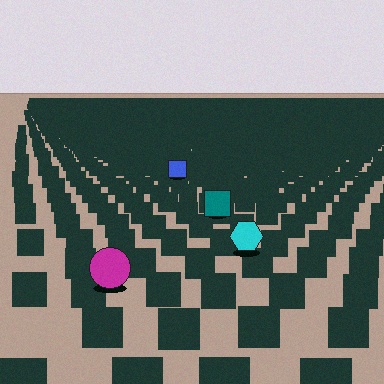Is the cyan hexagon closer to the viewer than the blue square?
Yes. The cyan hexagon is closer — you can tell from the texture gradient: the ground texture is coarser near it.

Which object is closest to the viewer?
The magenta circle is closest. The texture marks near it are larger and more spread out.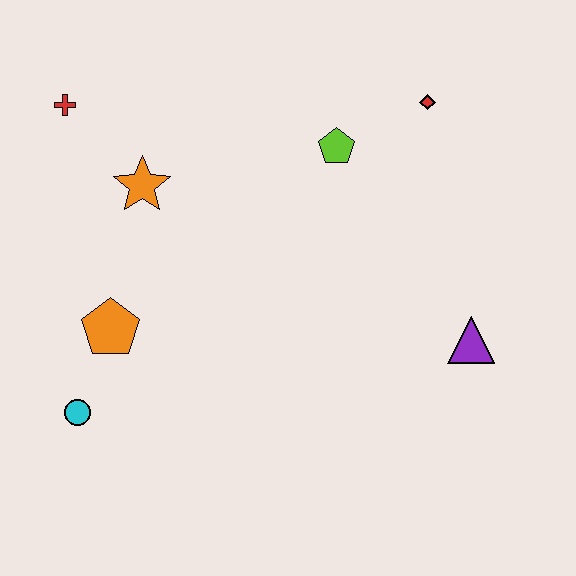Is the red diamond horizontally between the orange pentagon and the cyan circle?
No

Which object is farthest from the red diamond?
The cyan circle is farthest from the red diamond.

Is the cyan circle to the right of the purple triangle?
No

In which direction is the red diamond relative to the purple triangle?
The red diamond is above the purple triangle.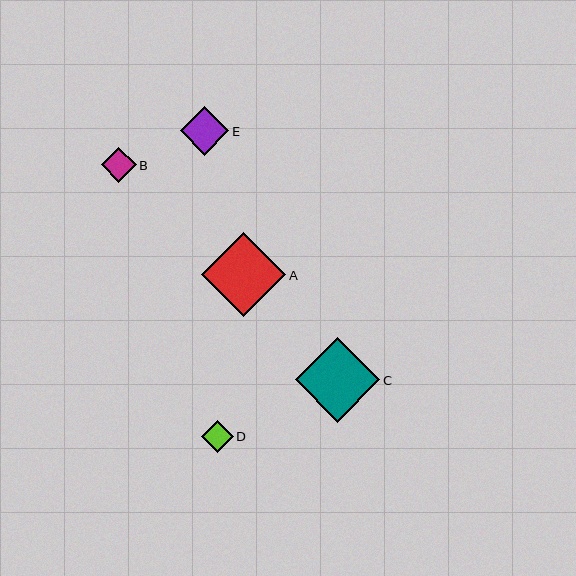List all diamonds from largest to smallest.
From largest to smallest: C, A, E, B, D.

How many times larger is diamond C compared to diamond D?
Diamond C is approximately 2.7 times the size of diamond D.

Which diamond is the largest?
Diamond C is the largest with a size of approximately 85 pixels.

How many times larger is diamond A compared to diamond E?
Diamond A is approximately 1.7 times the size of diamond E.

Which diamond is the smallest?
Diamond D is the smallest with a size of approximately 32 pixels.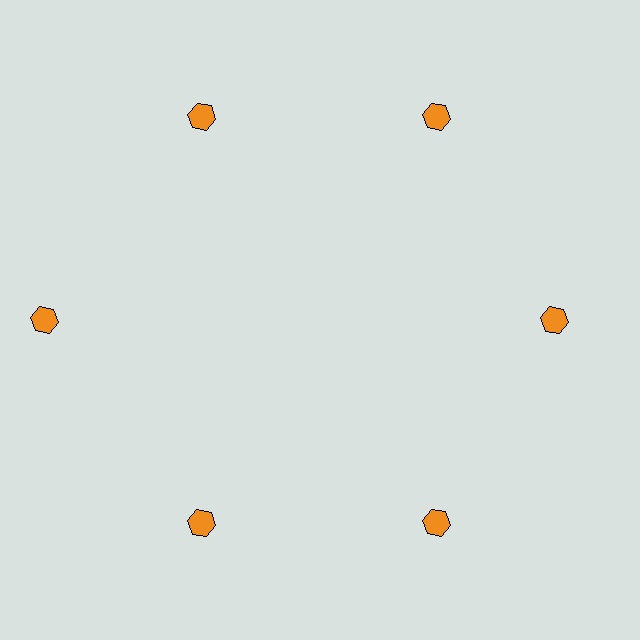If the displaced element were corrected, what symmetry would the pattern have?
It would have 6-fold rotational symmetry — the pattern would map onto itself every 60 degrees.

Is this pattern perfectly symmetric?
No. The 6 orange hexagons are arranged in a ring, but one element near the 9 o'clock position is pushed outward from the center, breaking the 6-fold rotational symmetry.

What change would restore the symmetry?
The symmetry would be restored by moving it inward, back onto the ring so that all 6 hexagons sit at equal angles and equal distance from the center.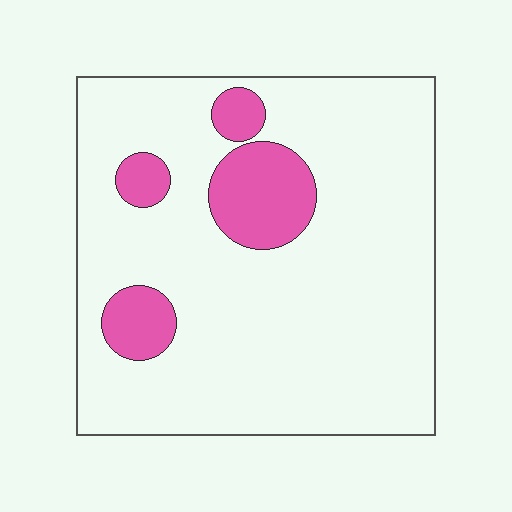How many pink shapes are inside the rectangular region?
4.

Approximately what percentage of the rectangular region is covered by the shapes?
Approximately 15%.